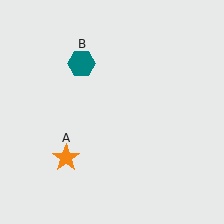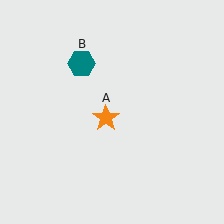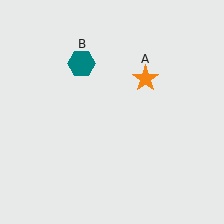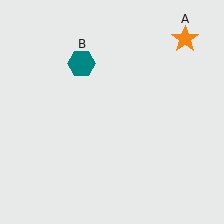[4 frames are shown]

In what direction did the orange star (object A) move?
The orange star (object A) moved up and to the right.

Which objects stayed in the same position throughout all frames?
Teal hexagon (object B) remained stationary.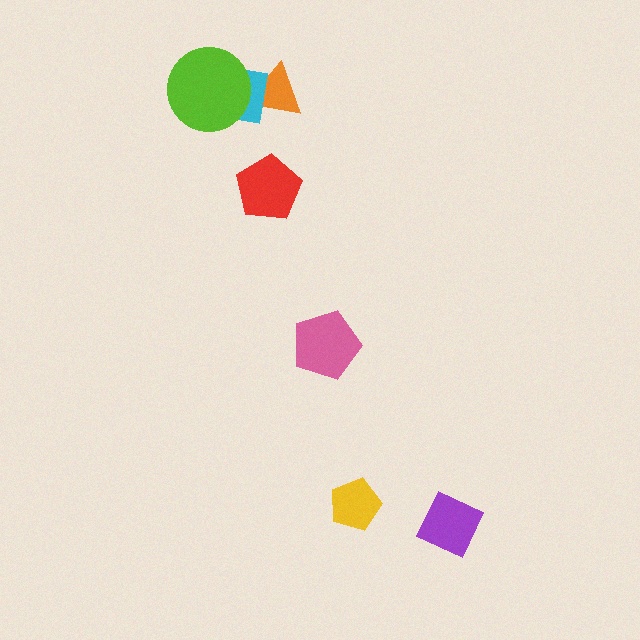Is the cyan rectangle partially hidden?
Yes, it is partially covered by another shape.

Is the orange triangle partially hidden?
Yes, it is partially covered by another shape.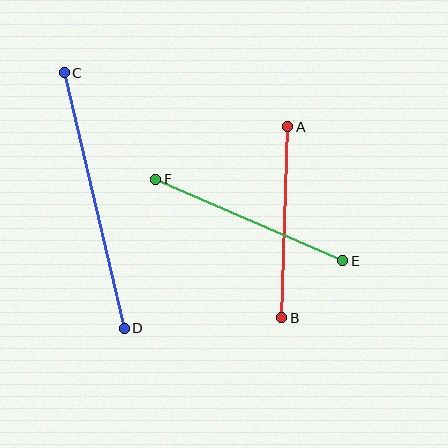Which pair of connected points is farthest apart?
Points C and D are farthest apart.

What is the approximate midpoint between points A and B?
The midpoint is at approximately (285, 222) pixels.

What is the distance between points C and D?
The distance is approximately 262 pixels.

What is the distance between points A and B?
The distance is approximately 191 pixels.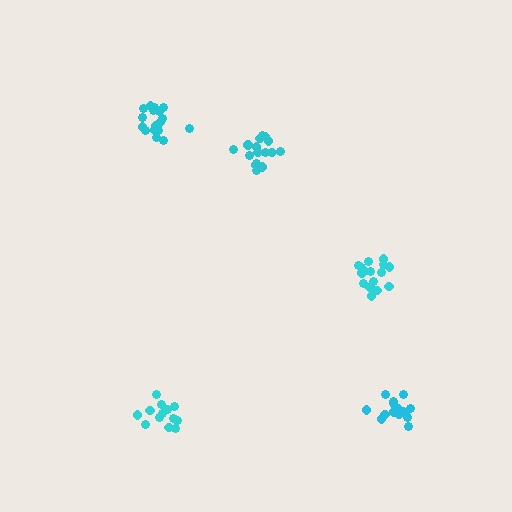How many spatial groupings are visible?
There are 5 spatial groupings.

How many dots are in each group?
Group 1: 16 dots, Group 2: 13 dots, Group 3: 18 dots, Group 4: 16 dots, Group 5: 16 dots (79 total).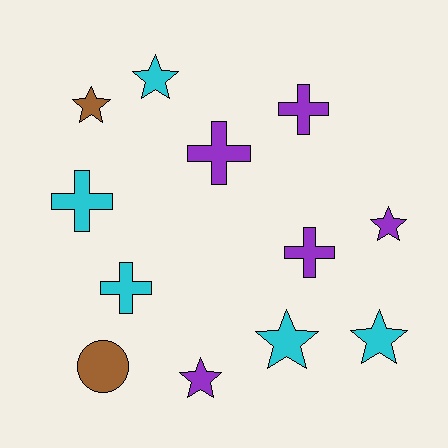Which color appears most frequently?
Purple, with 5 objects.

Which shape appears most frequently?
Star, with 6 objects.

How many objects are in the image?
There are 12 objects.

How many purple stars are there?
There are 2 purple stars.